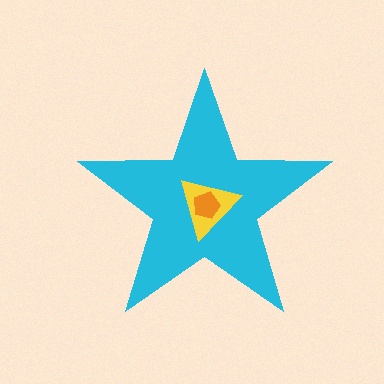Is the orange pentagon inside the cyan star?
Yes.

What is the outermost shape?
The cyan star.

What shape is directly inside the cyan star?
The yellow triangle.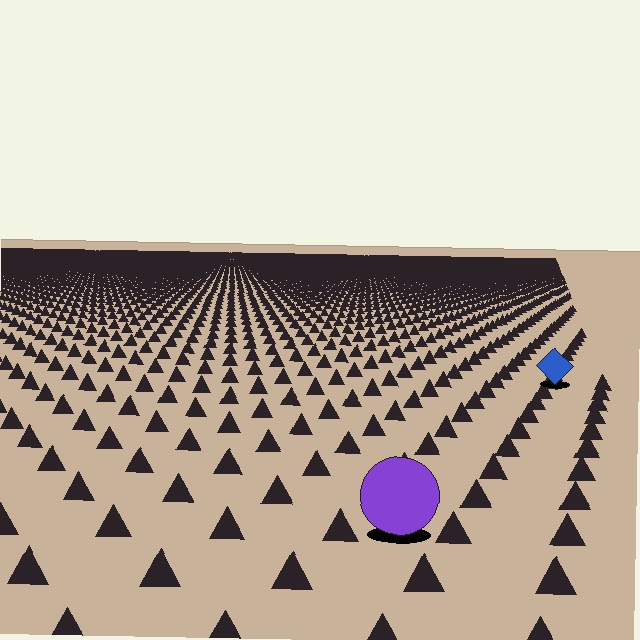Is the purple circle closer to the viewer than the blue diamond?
Yes. The purple circle is closer — you can tell from the texture gradient: the ground texture is coarser near it.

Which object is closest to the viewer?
The purple circle is closest. The texture marks near it are larger and more spread out.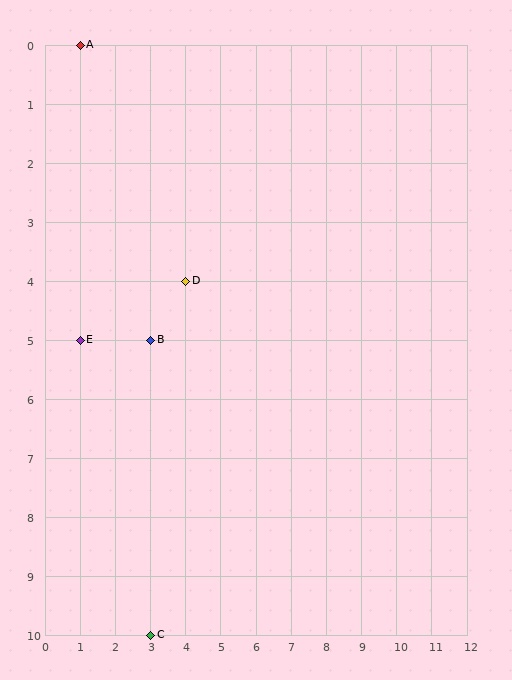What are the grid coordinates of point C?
Point C is at grid coordinates (3, 10).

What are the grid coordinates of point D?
Point D is at grid coordinates (4, 4).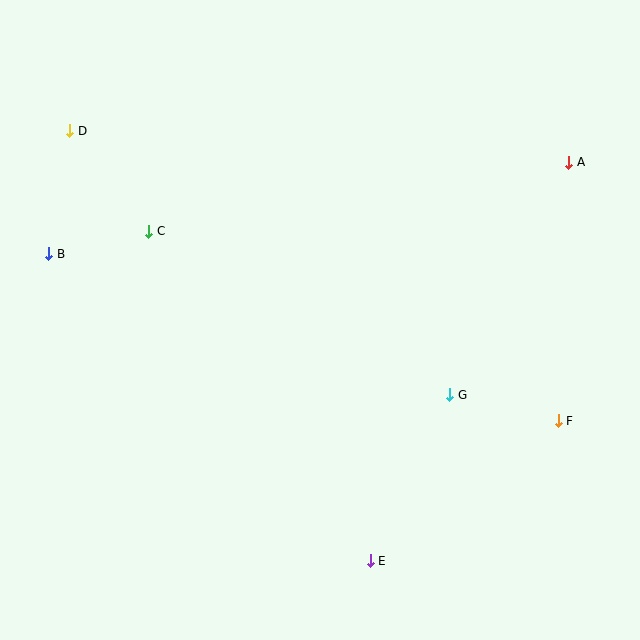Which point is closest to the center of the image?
Point G at (450, 395) is closest to the center.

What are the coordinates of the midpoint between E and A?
The midpoint between E and A is at (470, 362).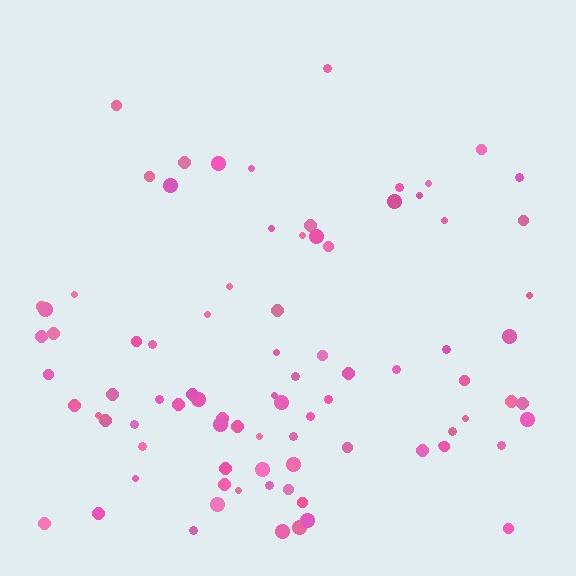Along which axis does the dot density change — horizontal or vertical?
Vertical.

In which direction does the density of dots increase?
From top to bottom, with the bottom side densest.